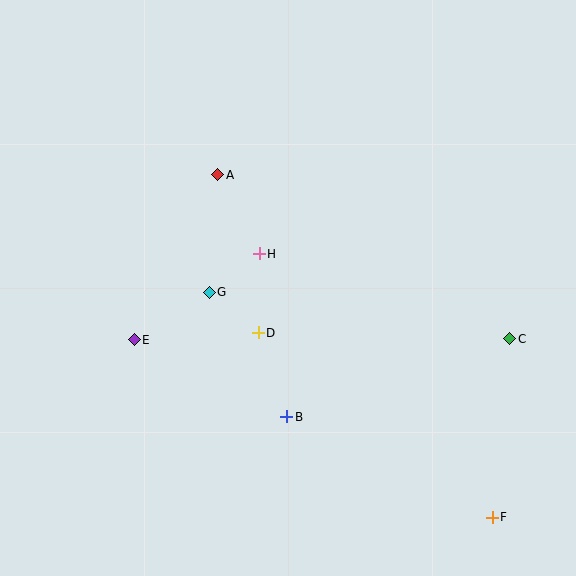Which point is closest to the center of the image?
Point H at (259, 254) is closest to the center.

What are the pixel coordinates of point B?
Point B is at (287, 417).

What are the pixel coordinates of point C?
Point C is at (510, 339).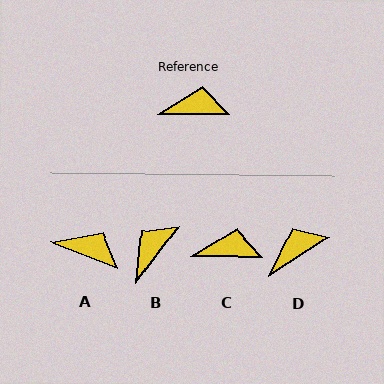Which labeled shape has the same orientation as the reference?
C.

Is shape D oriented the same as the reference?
No, it is off by about 34 degrees.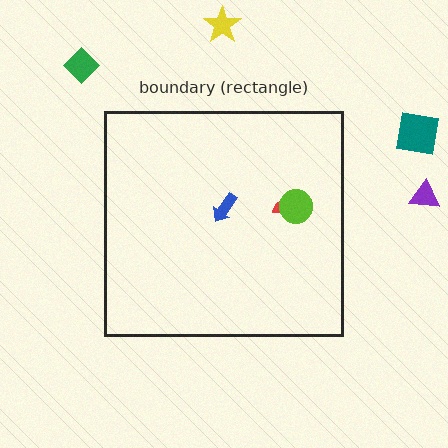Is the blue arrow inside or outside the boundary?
Inside.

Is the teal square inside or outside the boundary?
Outside.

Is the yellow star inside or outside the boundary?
Outside.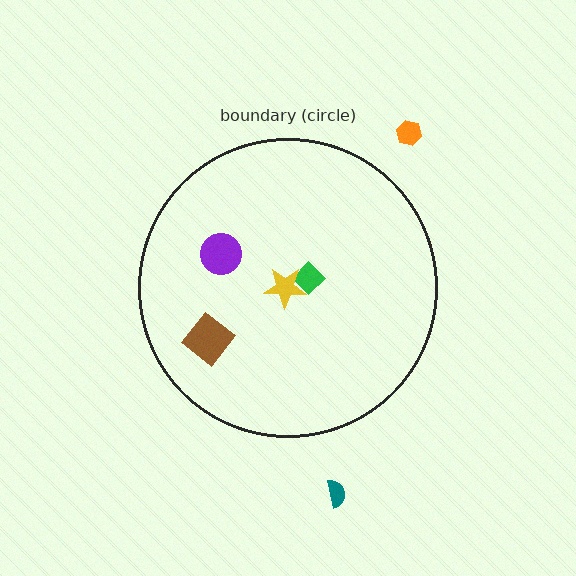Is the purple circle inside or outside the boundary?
Inside.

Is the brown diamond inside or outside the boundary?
Inside.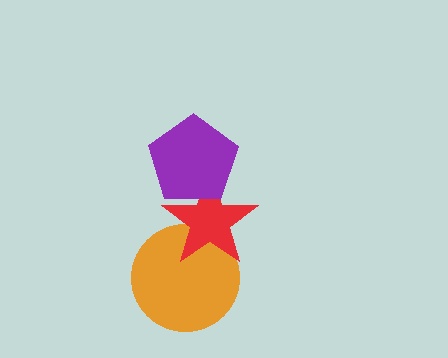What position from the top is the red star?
The red star is 2nd from the top.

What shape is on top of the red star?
The purple pentagon is on top of the red star.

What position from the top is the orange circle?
The orange circle is 3rd from the top.